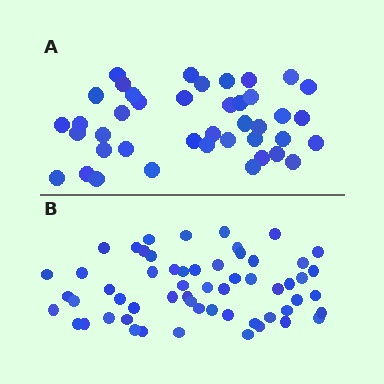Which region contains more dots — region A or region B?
Region B (the bottom region) has more dots.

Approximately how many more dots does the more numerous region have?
Region B has approximately 15 more dots than region A.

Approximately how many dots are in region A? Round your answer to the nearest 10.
About 40 dots. (The exact count is 41, which rounds to 40.)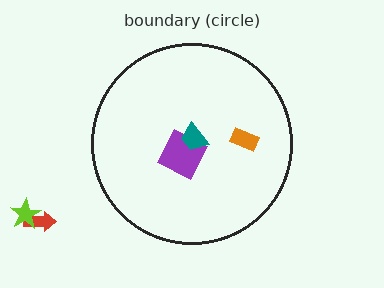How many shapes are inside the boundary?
3 inside, 2 outside.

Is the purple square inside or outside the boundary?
Inside.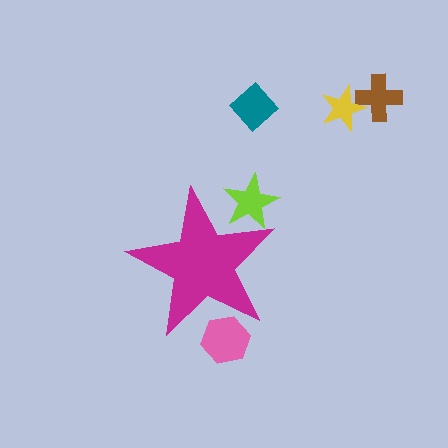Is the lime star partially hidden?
Yes, the lime star is partially hidden behind the magenta star.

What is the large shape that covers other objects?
A magenta star.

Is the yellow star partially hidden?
No, the yellow star is fully visible.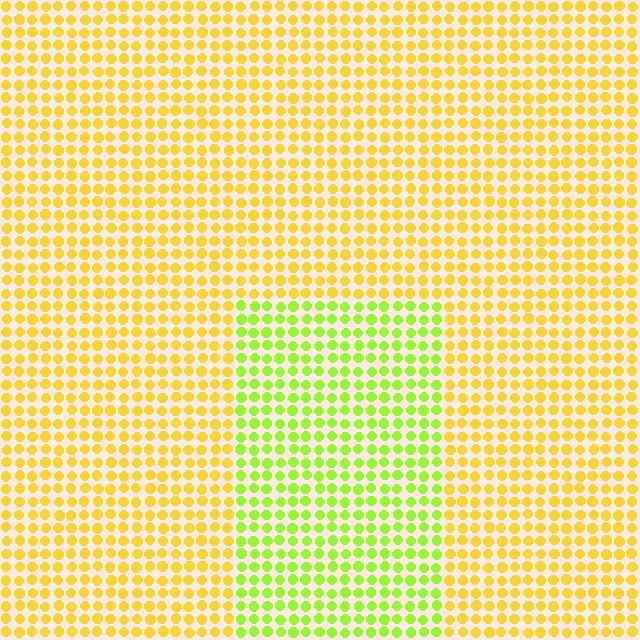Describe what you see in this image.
The image is filled with small yellow elements in a uniform arrangement. A rectangle-shaped region is visible where the elements are tinted to a slightly different hue, forming a subtle color boundary.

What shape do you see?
I see a rectangle.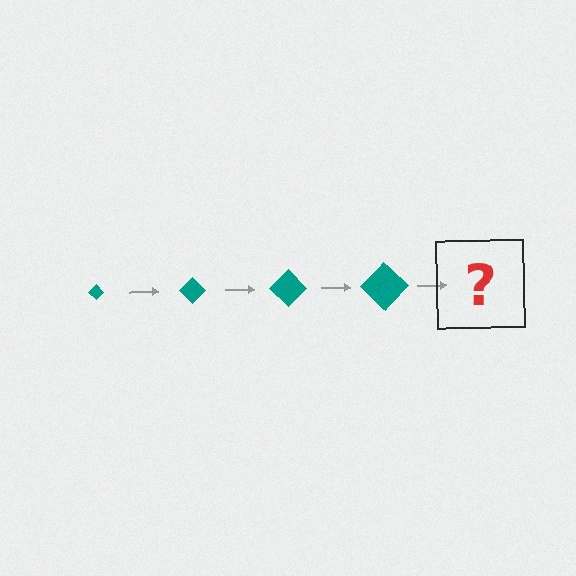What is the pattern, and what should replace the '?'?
The pattern is that the diamond gets progressively larger each step. The '?' should be a teal diamond, larger than the previous one.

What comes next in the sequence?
The next element should be a teal diamond, larger than the previous one.